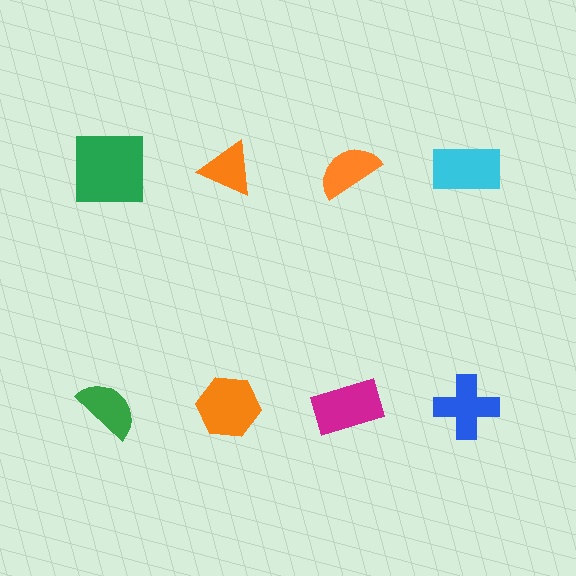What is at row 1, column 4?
A cyan rectangle.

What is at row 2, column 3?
A magenta rectangle.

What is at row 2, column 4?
A blue cross.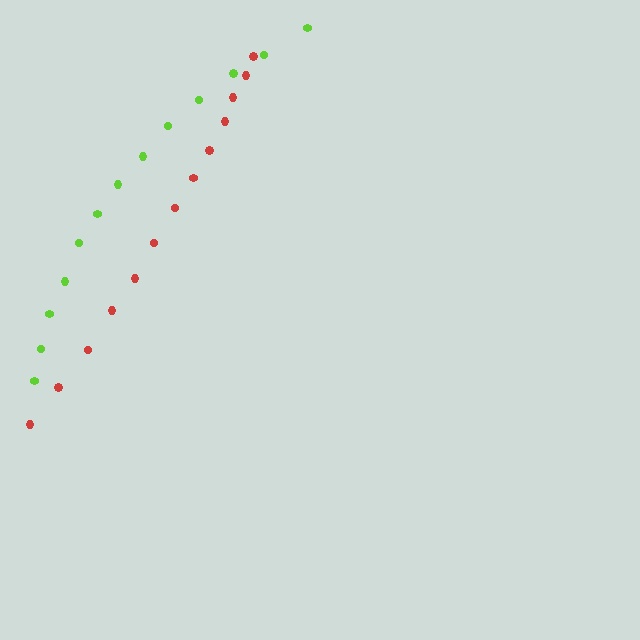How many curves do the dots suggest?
There are 2 distinct paths.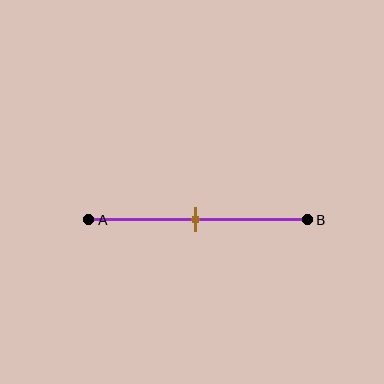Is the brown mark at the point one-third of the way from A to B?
No, the mark is at about 50% from A, not at the 33% one-third point.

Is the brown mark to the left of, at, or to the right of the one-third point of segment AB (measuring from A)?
The brown mark is to the right of the one-third point of segment AB.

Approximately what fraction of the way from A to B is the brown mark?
The brown mark is approximately 50% of the way from A to B.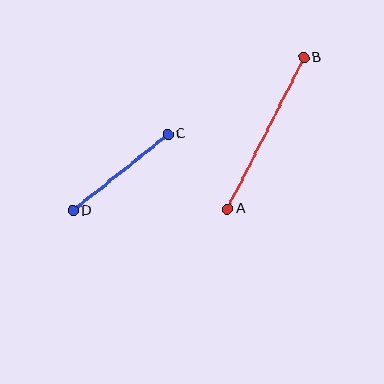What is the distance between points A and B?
The distance is approximately 169 pixels.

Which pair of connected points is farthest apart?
Points A and B are farthest apart.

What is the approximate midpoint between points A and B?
The midpoint is at approximately (265, 133) pixels.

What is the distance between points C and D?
The distance is approximately 122 pixels.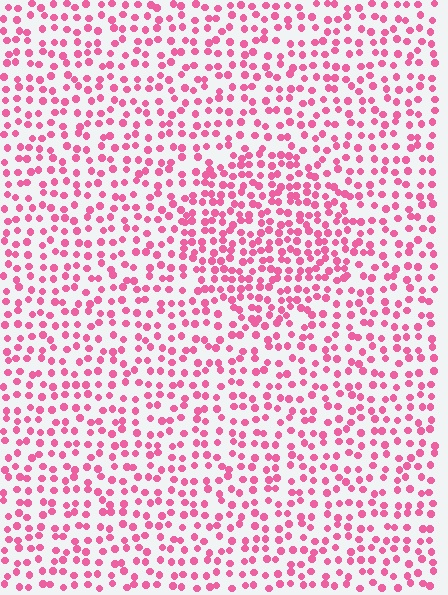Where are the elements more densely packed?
The elements are more densely packed inside the circle boundary.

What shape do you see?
I see a circle.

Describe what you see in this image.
The image contains small pink elements arranged at two different densities. A circle-shaped region is visible where the elements are more densely packed than the surrounding area.